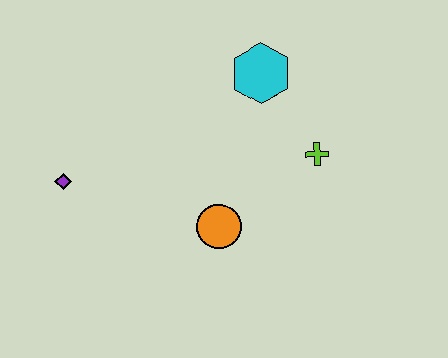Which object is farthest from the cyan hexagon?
The purple diamond is farthest from the cyan hexagon.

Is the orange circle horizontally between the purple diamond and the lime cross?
Yes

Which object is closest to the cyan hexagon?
The lime cross is closest to the cyan hexagon.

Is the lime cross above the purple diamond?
Yes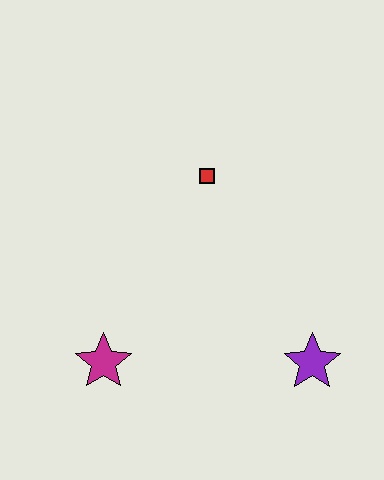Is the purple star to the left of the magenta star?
No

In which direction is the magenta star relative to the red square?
The magenta star is below the red square.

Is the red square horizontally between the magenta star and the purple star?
Yes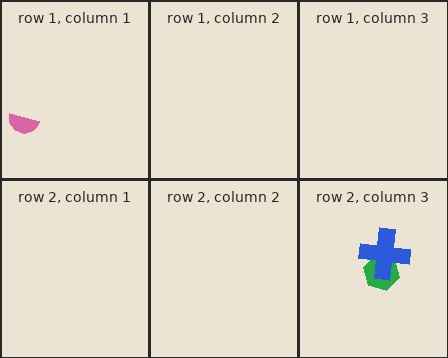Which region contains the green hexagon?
The row 2, column 3 region.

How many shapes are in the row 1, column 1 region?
1.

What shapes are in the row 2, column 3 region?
The green hexagon, the blue cross.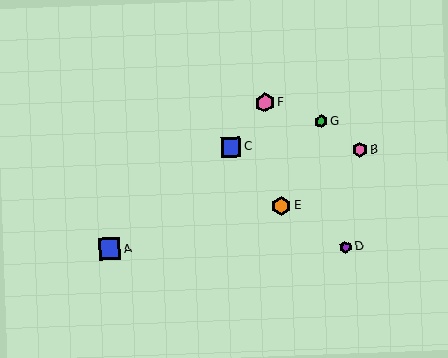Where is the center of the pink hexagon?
The center of the pink hexagon is at (265, 103).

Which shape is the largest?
The blue square (labeled A) is the largest.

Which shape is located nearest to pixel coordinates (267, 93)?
The pink hexagon (labeled F) at (265, 103) is nearest to that location.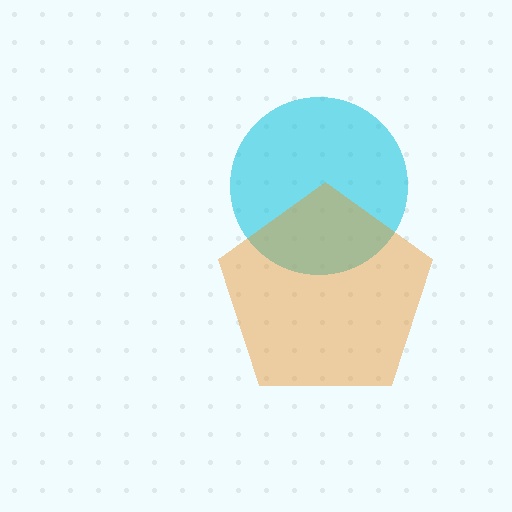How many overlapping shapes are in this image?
There are 2 overlapping shapes in the image.